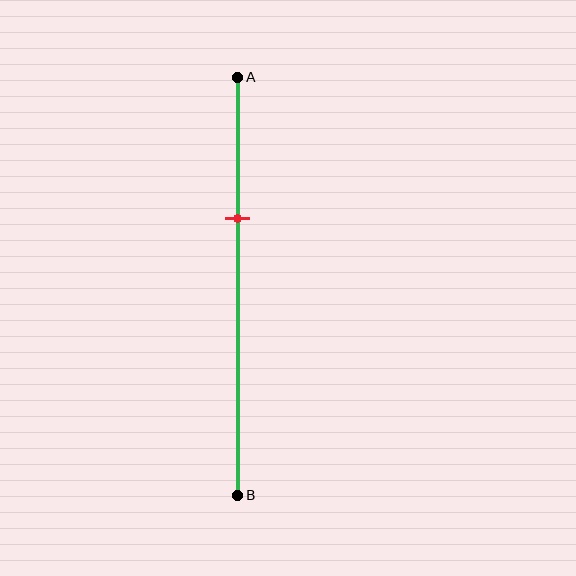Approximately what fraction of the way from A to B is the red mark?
The red mark is approximately 35% of the way from A to B.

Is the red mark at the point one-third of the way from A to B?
Yes, the mark is approximately at the one-third point.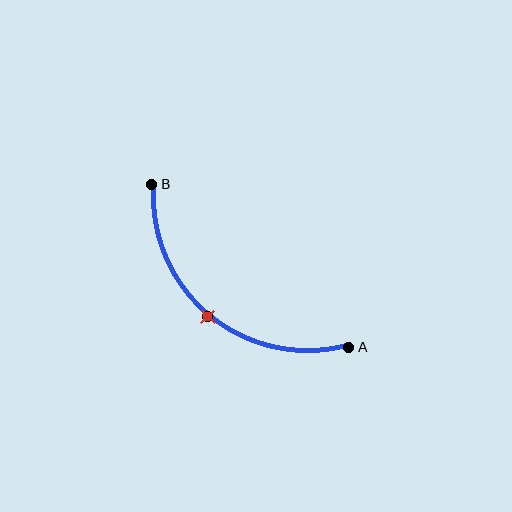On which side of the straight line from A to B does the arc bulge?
The arc bulges below and to the left of the straight line connecting A and B.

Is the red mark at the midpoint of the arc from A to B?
Yes. The red mark lies on the arc at equal arc-length from both A and B — it is the arc midpoint.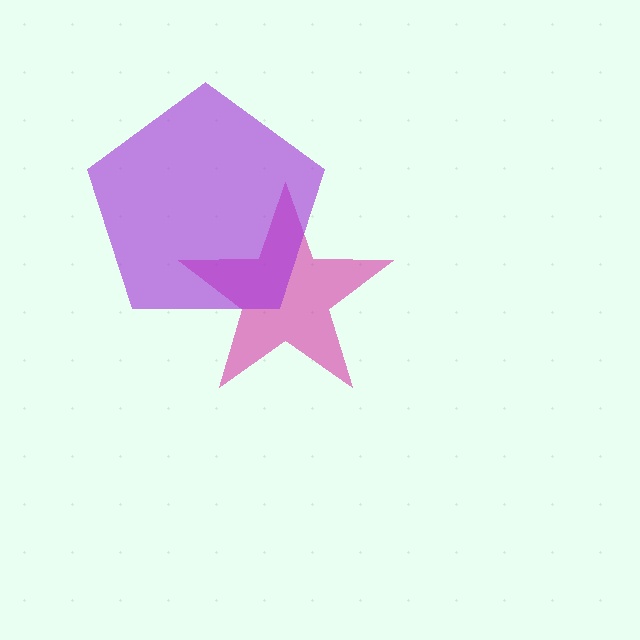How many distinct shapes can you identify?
There are 2 distinct shapes: a magenta star, a purple pentagon.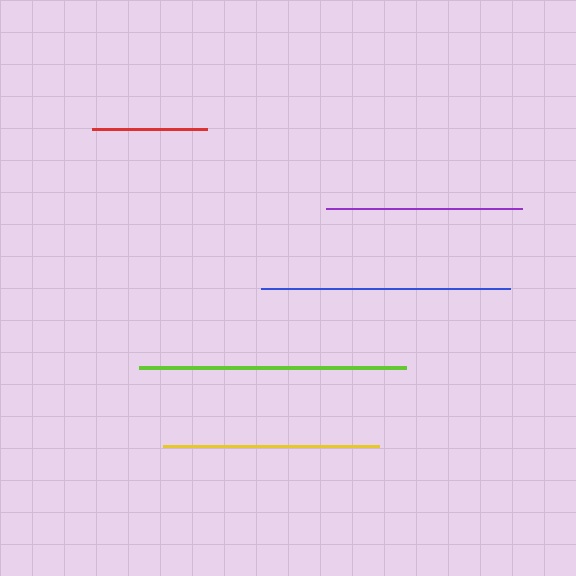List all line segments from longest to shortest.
From longest to shortest: lime, blue, yellow, purple, red.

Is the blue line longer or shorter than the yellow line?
The blue line is longer than the yellow line.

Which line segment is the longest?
The lime line is the longest at approximately 267 pixels.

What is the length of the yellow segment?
The yellow segment is approximately 216 pixels long.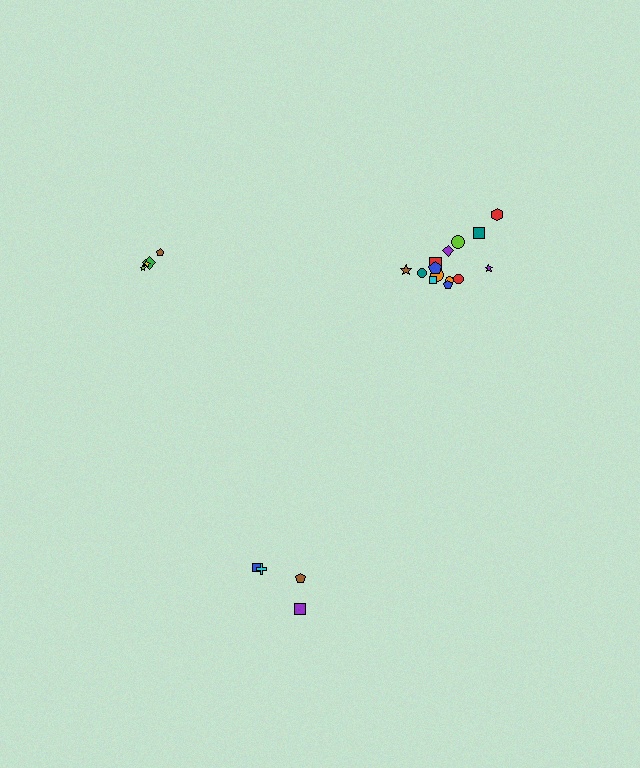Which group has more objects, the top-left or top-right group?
The top-right group.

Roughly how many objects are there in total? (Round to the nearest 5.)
Roughly 25 objects in total.